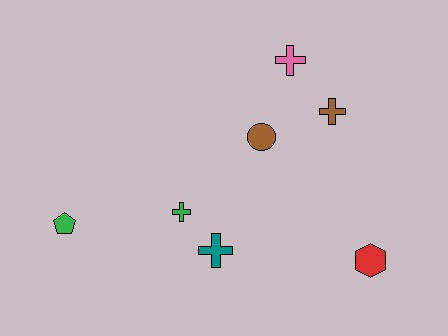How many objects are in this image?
There are 7 objects.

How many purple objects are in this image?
There are no purple objects.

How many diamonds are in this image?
There are no diamonds.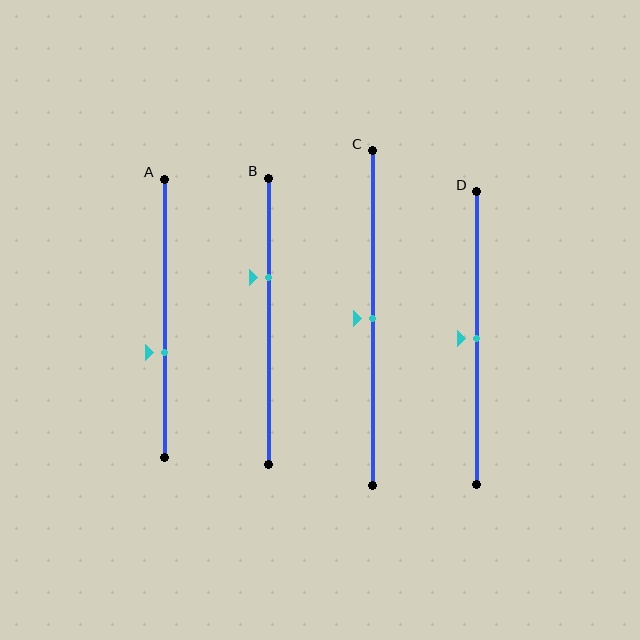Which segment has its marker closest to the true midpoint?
Segment C has its marker closest to the true midpoint.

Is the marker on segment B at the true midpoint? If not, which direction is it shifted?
No, the marker on segment B is shifted upward by about 15% of the segment length.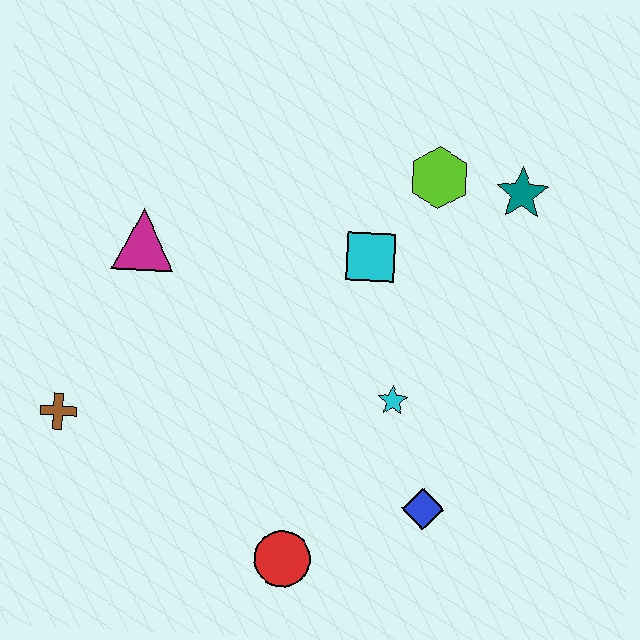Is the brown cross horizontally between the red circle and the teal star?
No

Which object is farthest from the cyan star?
The brown cross is farthest from the cyan star.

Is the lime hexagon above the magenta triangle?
Yes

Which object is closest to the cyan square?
The lime hexagon is closest to the cyan square.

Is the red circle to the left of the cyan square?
Yes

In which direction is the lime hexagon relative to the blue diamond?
The lime hexagon is above the blue diamond.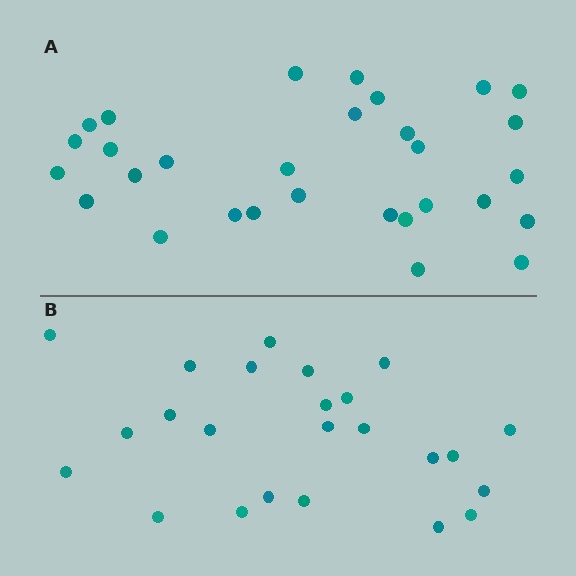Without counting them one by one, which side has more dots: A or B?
Region A (the top region) has more dots.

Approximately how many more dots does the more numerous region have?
Region A has about 6 more dots than region B.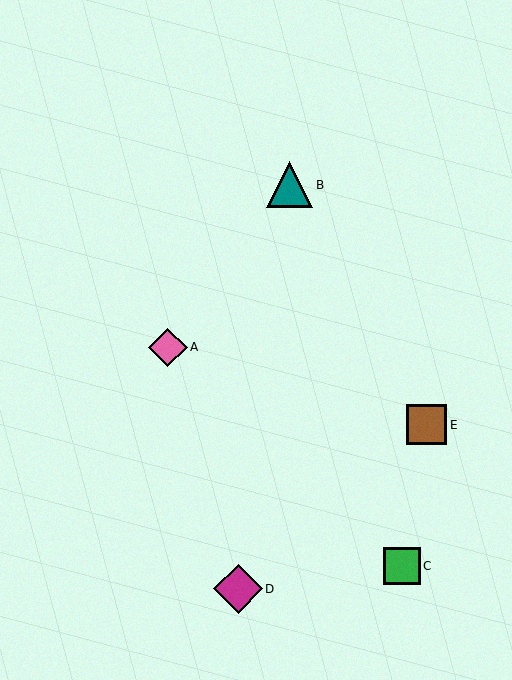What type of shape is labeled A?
Shape A is a pink diamond.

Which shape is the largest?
The magenta diamond (labeled D) is the largest.